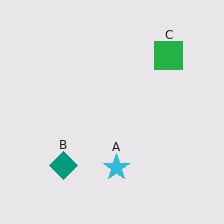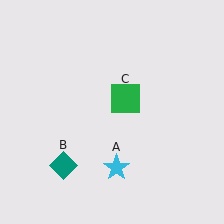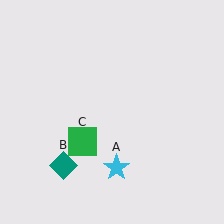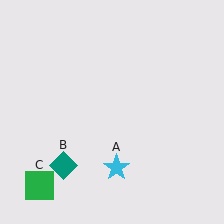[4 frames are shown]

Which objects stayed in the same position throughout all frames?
Cyan star (object A) and teal diamond (object B) remained stationary.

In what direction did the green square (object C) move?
The green square (object C) moved down and to the left.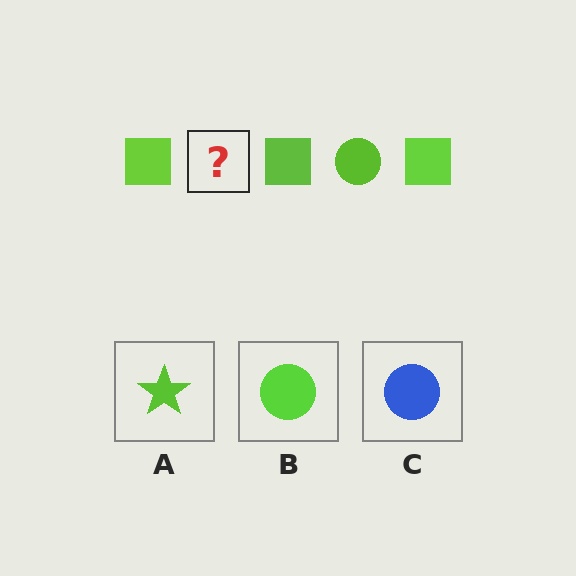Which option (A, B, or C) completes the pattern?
B.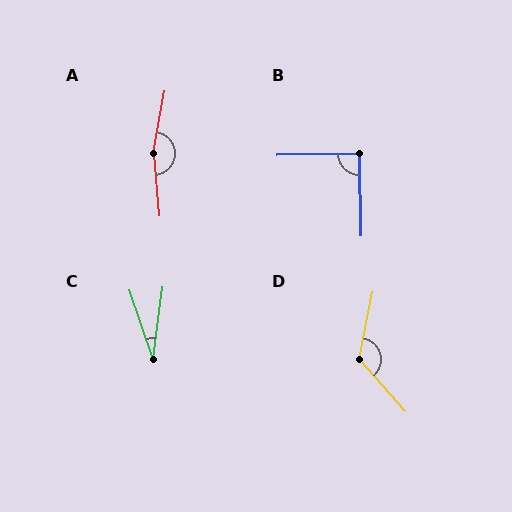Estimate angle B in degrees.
Approximately 90 degrees.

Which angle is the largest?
A, at approximately 164 degrees.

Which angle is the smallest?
C, at approximately 26 degrees.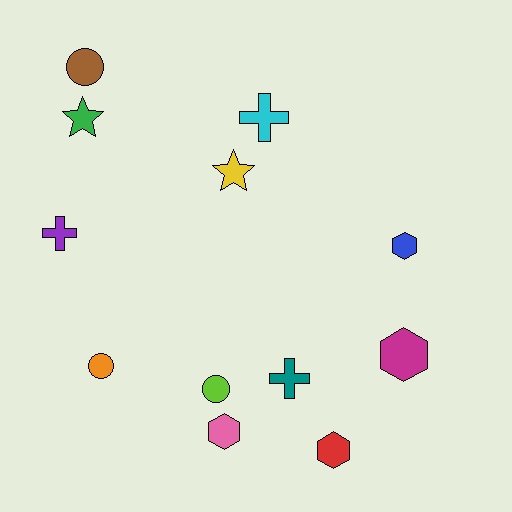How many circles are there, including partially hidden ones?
There are 3 circles.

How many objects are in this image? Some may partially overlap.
There are 12 objects.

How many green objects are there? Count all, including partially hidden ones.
There is 1 green object.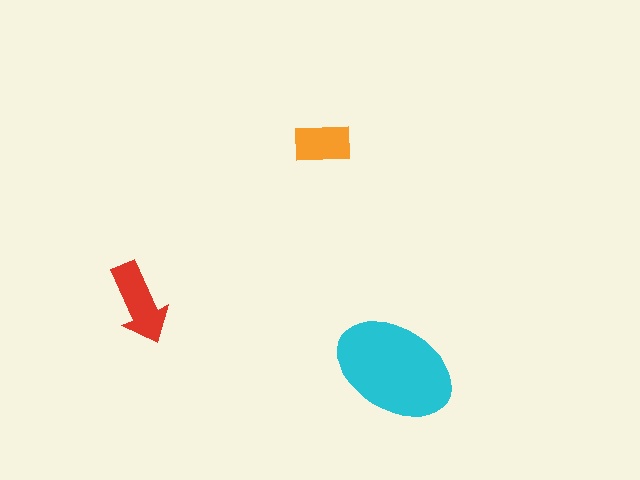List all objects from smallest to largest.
The orange rectangle, the red arrow, the cyan ellipse.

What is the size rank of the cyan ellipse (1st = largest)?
1st.